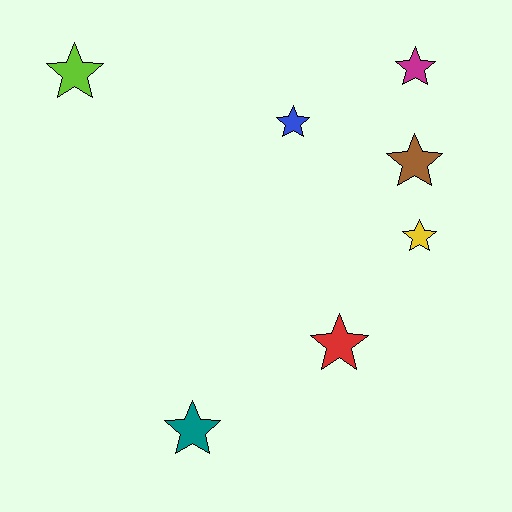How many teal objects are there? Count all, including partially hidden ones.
There is 1 teal object.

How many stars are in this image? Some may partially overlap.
There are 7 stars.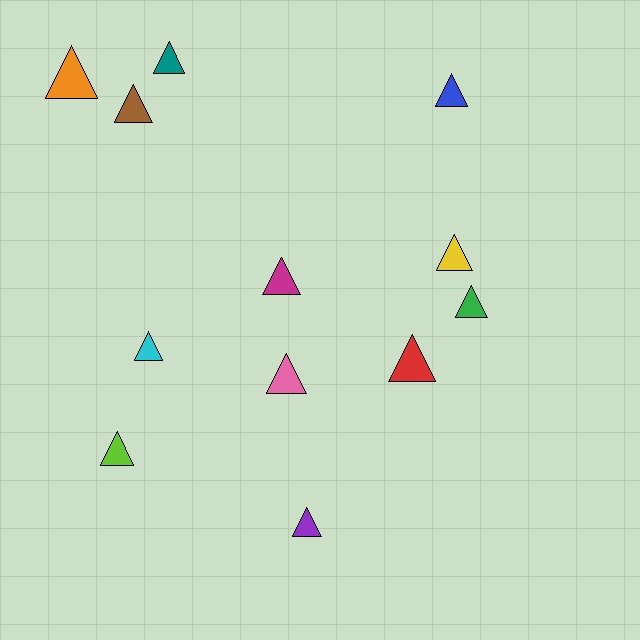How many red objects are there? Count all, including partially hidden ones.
There is 1 red object.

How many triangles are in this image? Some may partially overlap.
There are 12 triangles.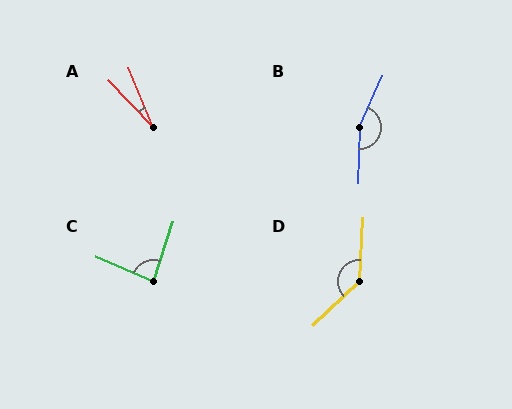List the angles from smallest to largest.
A (22°), C (85°), D (136°), B (157°).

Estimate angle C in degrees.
Approximately 85 degrees.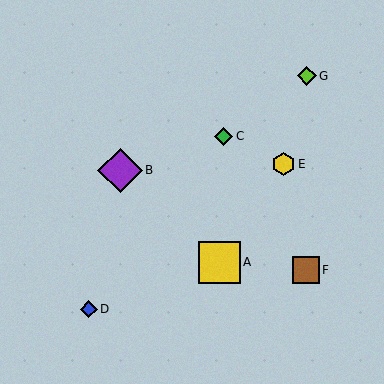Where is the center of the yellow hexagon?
The center of the yellow hexagon is at (284, 164).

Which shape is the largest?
The purple diamond (labeled B) is the largest.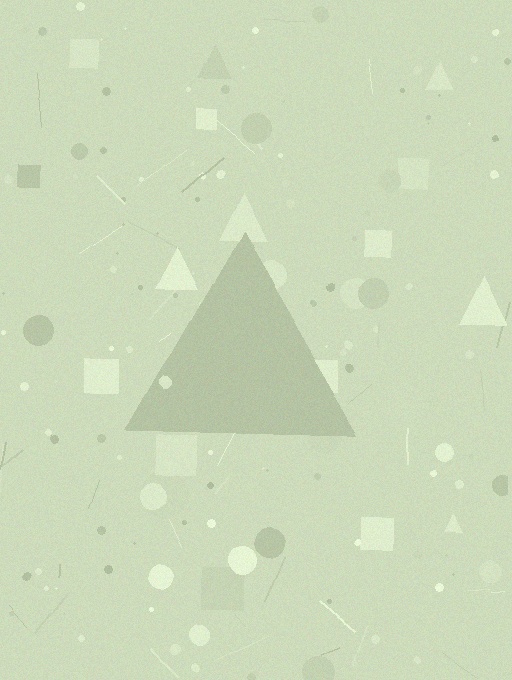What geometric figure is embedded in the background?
A triangle is embedded in the background.